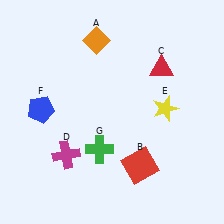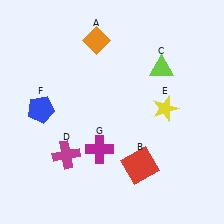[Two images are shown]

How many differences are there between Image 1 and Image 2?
There are 2 differences between the two images.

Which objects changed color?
C changed from red to lime. G changed from green to magenta.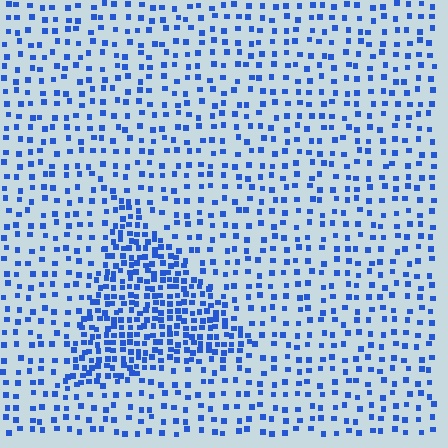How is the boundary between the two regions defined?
The boundary is defined by a change in element density (approximately 2.4x ratio). All elements are the same color, size, and shape.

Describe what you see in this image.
The image contains small blue elements arranged at two different densities. A triangle-shaped region is visible where the elements are more densely packed than the surrounding area.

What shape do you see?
I see a triangle.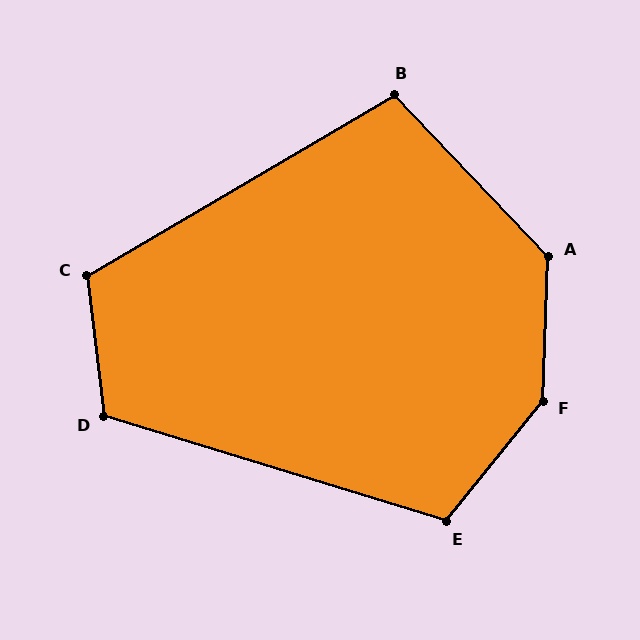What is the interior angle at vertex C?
Approximately 114 degrees (obtuse).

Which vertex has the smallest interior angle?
B, at approximately 103 degrees.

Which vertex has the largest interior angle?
F, at approximately 143 degrees.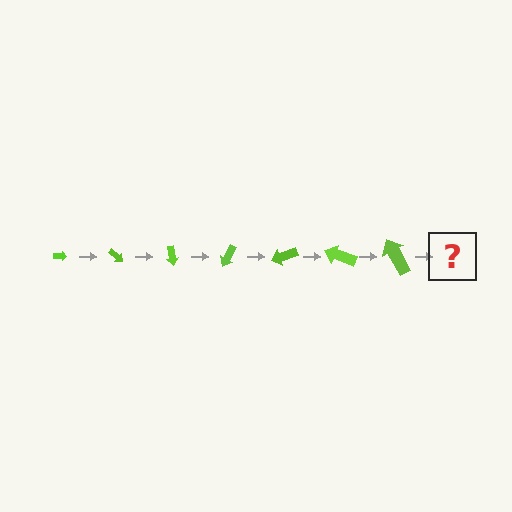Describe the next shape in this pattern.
It should be an arrow, larger than the previous one and rotated 280 degrees from the start.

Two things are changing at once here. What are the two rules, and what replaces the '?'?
The two rules are that the arrow grows larger each step and it rotates 40 degrees each step. The '?' should be an arrow, larger than the previous one and rotated 280 degrees from the start.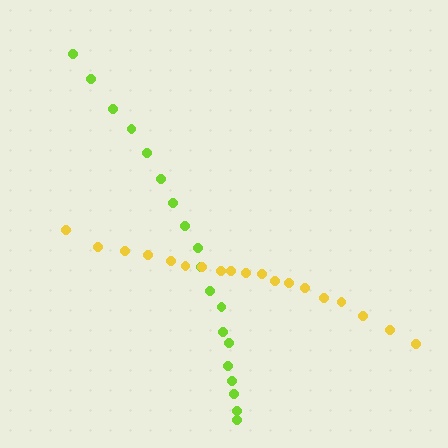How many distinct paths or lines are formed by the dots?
There are 2 distinct paths.